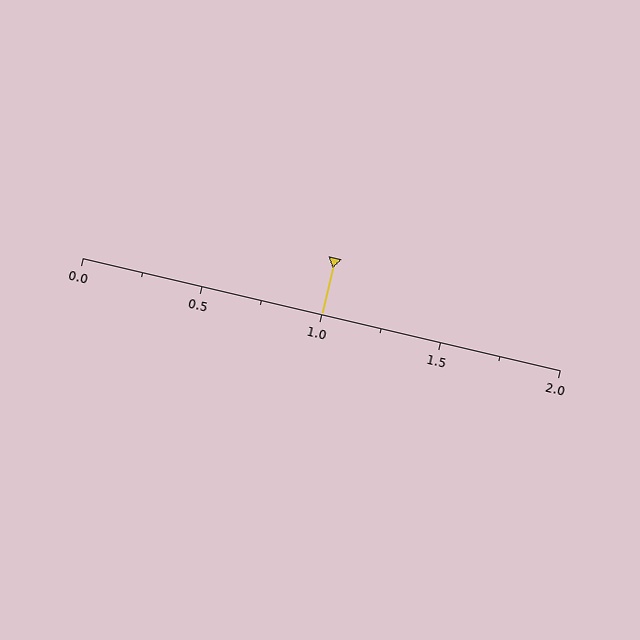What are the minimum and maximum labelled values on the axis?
The axis runs from 0.0 to 2.0.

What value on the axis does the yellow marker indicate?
The marker indicates approximately 1.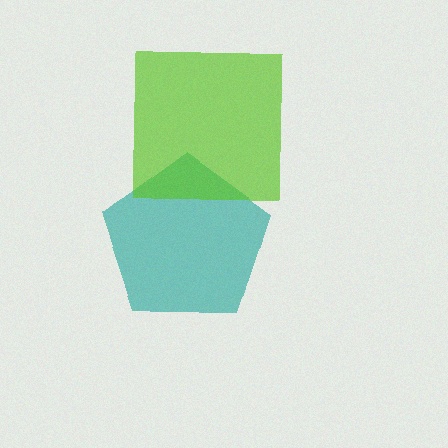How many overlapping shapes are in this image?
There are 2 overlapping shapes in the image.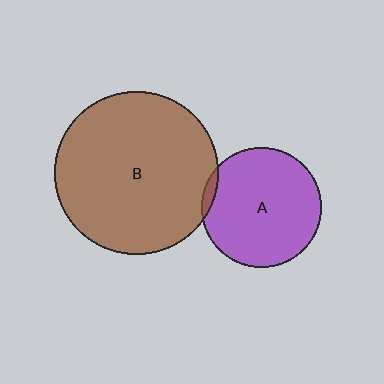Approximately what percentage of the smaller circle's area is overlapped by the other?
Approximately 5%.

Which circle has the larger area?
Circle B (brown).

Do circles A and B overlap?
Yes.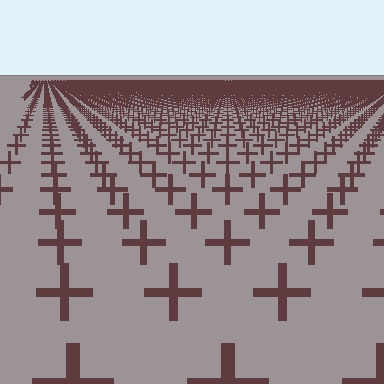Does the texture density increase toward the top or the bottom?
Density increases toward the top.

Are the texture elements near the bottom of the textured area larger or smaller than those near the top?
Larger. Near the bottom, elements are closer to the viewer and appear at a bigger on-screen size.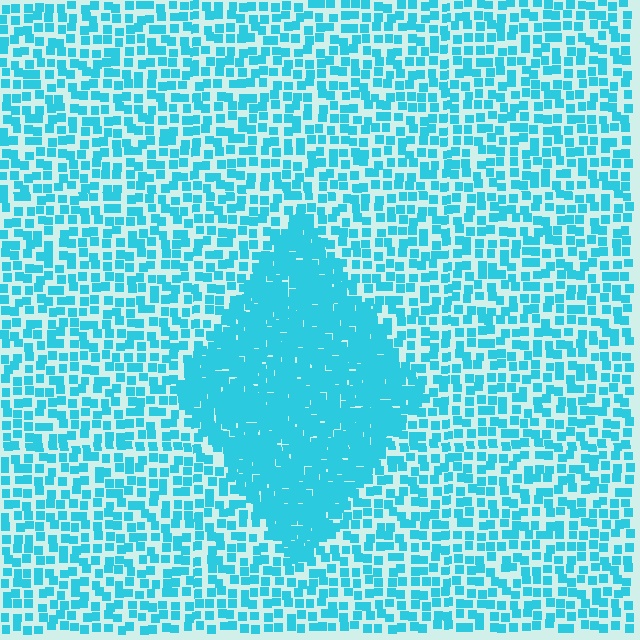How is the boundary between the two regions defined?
The boundary is defined by a change in element density (approximately 2.3x ratio). All elements are the same color, size, and shape.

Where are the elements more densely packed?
The elements are more densely packed inside the diamond boundary.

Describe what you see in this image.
The image contains small cyan elements arranged at two different densities. A diamond-shaped region is visible where the elements are more densely packed than the surrounding area.